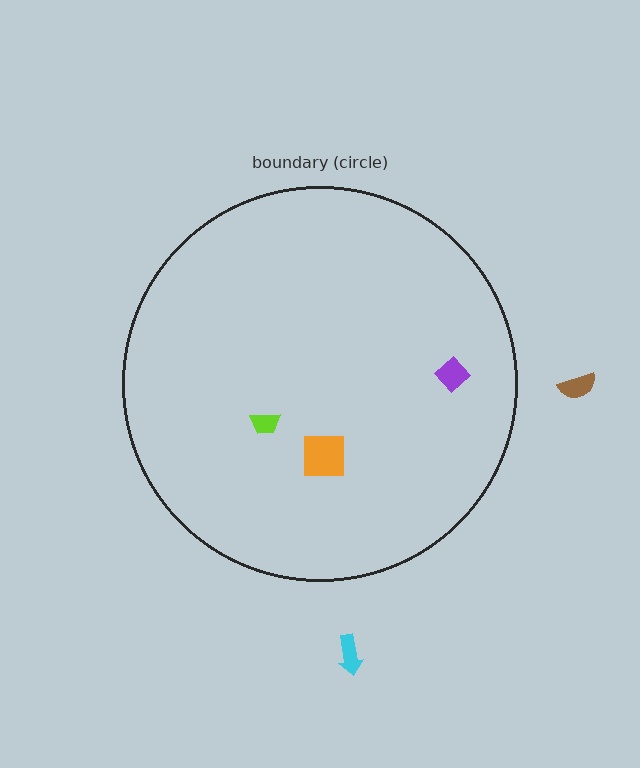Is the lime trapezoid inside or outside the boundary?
Inside.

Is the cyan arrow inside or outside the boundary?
Outside.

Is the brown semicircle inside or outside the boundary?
Outside.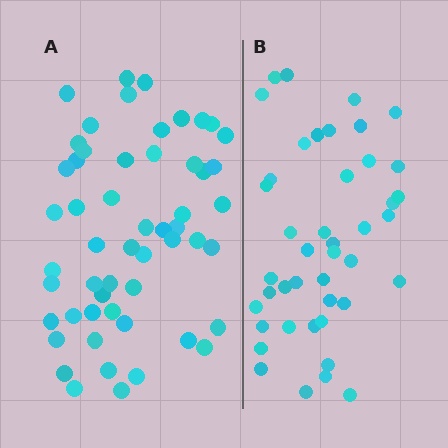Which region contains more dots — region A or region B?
Region A (the left region) has more dots.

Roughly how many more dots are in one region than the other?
Region A has roughly 12 or so more dots than region B.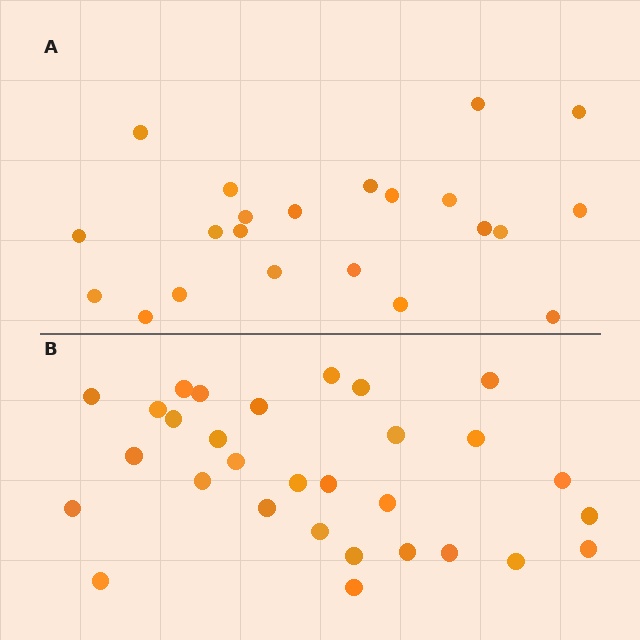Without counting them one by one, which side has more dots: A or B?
Region B (the bottom region) has more dots.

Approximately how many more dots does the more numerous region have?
Region B has roughly 8 or so more dots than region A.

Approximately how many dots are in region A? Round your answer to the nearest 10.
About 20 dots. (The exact count is 22, which rounds to 20.)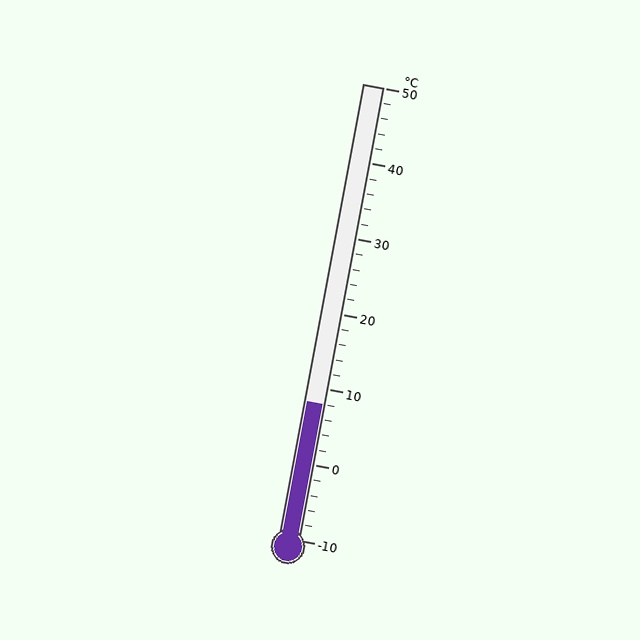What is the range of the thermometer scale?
The thermometer scale ranges from -10°C to 50°C.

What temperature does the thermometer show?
The thermometer shows approximately 8°C.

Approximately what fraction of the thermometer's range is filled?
The thermometer is filled to approximately 30% of its range.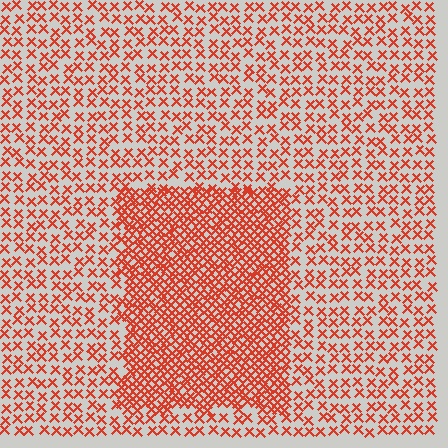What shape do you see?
I see a rectangle.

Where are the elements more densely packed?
The elements are more densely packed inside the rectangle boundary.